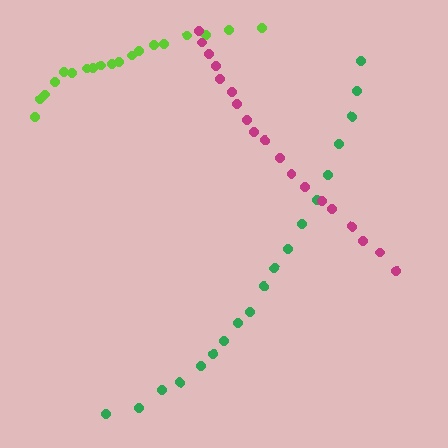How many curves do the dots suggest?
There are 3 distinct paths.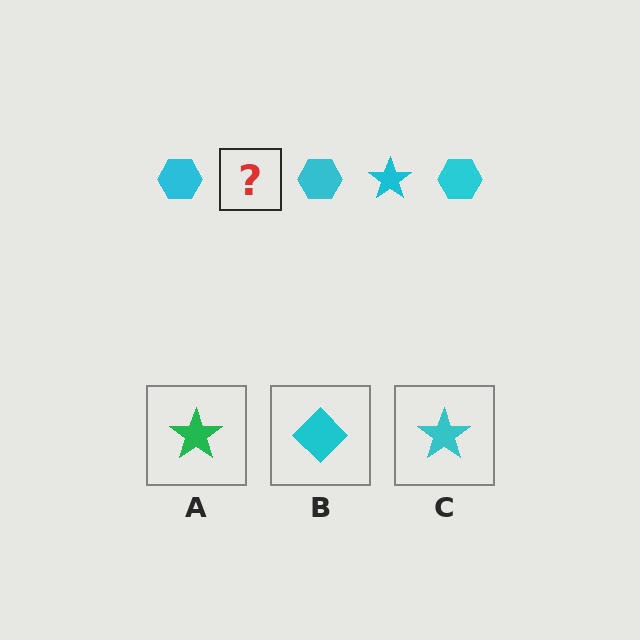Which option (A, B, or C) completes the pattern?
C.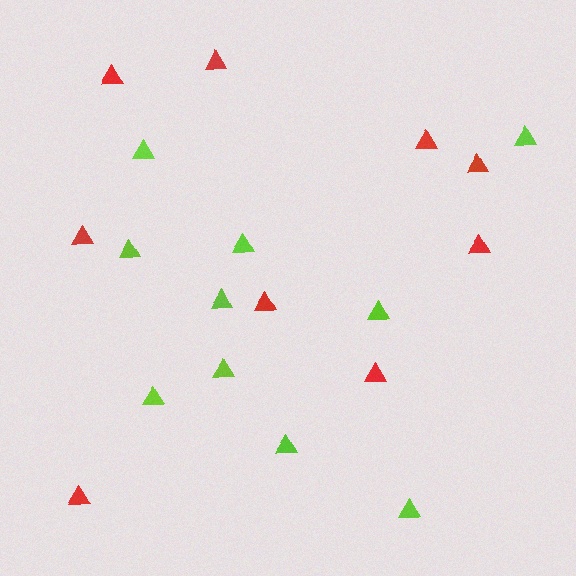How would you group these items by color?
There are 2 groups: one group of red triangles (9) and one group of lime triangles (10).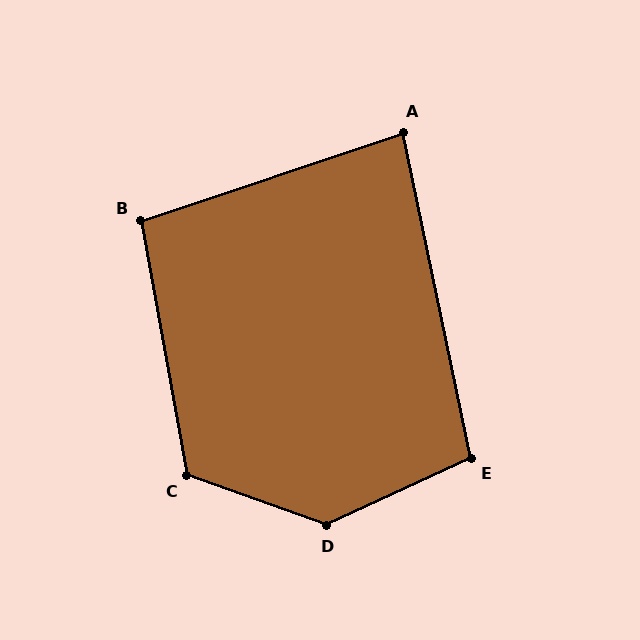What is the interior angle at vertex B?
Approximately 98 degrees (obtuse).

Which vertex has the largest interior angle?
D, at approximately 136 degrees.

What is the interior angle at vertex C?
Approximately 120 degrees (obtuse).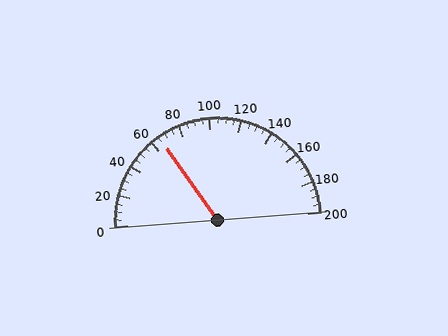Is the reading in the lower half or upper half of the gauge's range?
The reading is in the lower half of the range (0 to 200).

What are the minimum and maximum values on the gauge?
The gauge ranges from 0 to 200.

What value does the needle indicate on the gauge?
The needle indicates approximately 65.